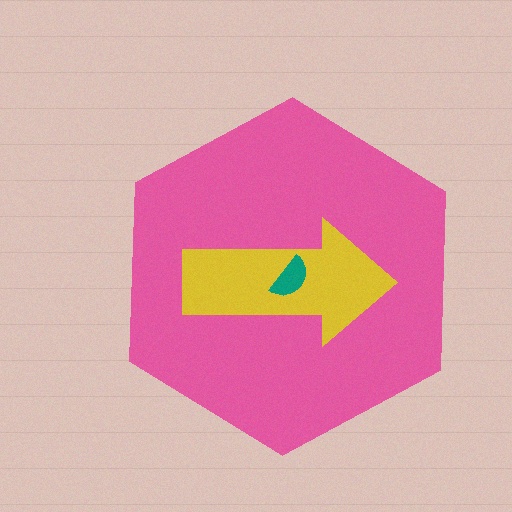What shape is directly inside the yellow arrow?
The teal semicircle.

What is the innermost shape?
The teal semicircle.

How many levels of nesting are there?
3.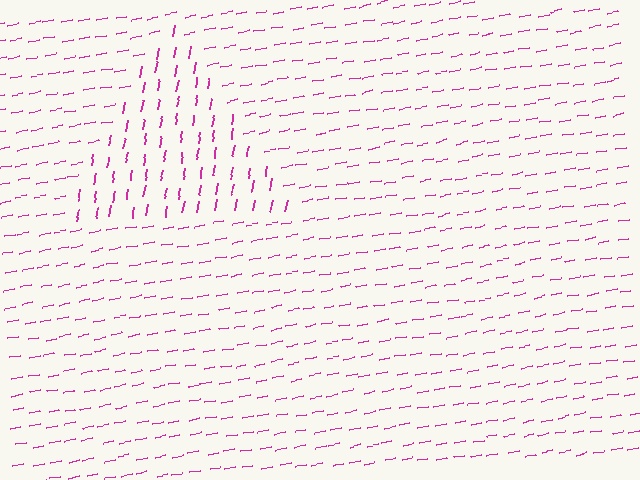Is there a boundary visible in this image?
Yes, there is a texture boundary formed by a change in line orientation.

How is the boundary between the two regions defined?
The boundary is defined purely by a change in line orientation (approximately 69 degrees difference). All lines are the same color and thickness.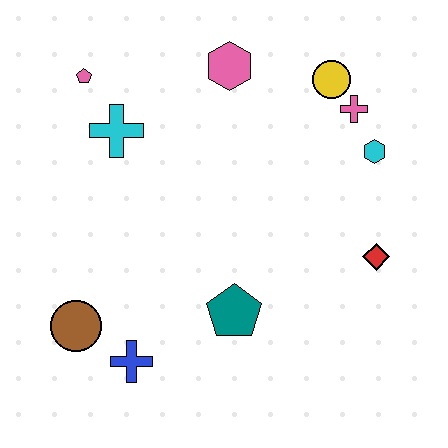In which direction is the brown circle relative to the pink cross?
The brown circle is to the left of the pink cross.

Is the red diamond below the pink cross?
Yes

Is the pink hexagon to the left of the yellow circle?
Yes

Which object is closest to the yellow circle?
The pink cross is closest to the yellow circle.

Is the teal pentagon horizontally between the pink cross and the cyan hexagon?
No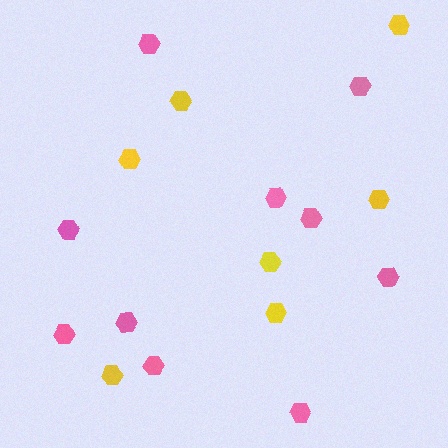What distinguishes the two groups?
There are 2 groups: one group of pink hexagons (10) and one group of yellow hexagons (7).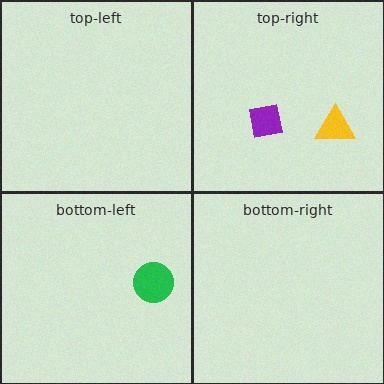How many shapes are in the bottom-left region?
1.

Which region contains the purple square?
The top-right region.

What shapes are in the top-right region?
The purple square, the yellow triangle.